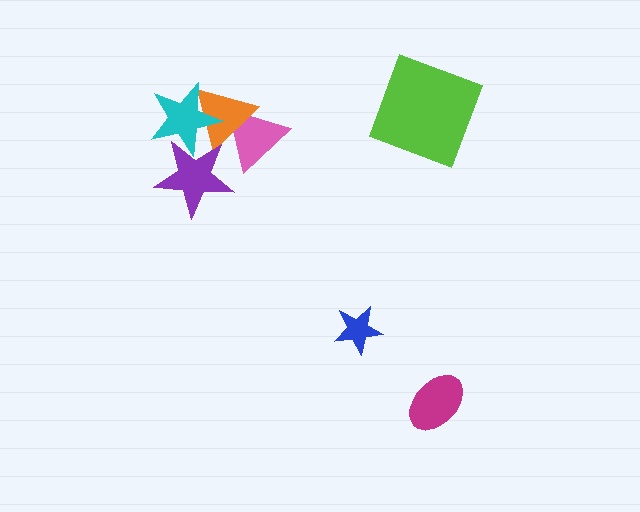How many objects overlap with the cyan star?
2 objects overlap with the cyan star.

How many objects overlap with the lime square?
0 objects overlap with the lime square.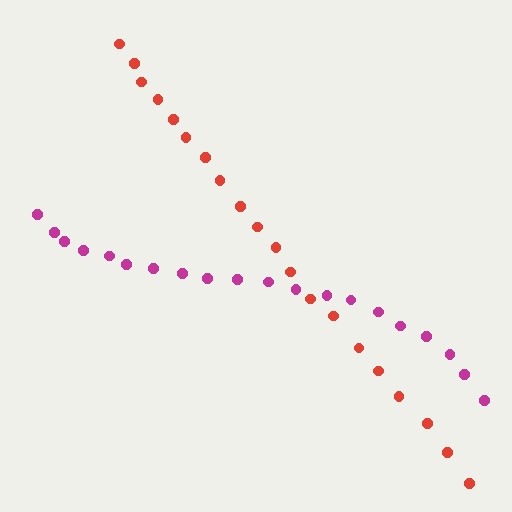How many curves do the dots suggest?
There are 2 distinct paths.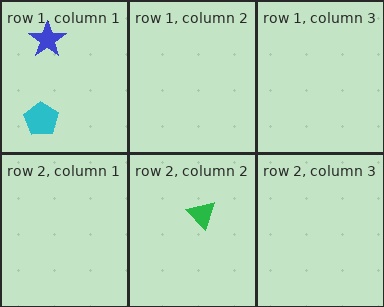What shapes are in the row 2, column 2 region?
The green triangle.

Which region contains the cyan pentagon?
The row 1, column 1 region.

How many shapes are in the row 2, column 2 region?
1.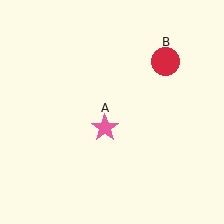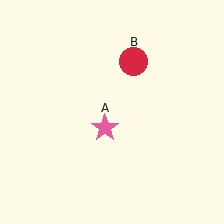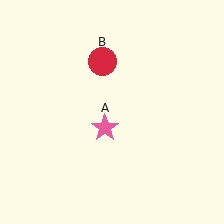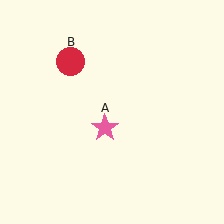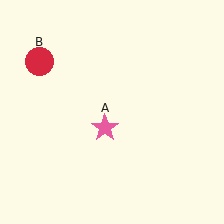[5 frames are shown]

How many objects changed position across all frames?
1 object changed position: red circle (object B).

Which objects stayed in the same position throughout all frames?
Pink star (object A) remained stationary.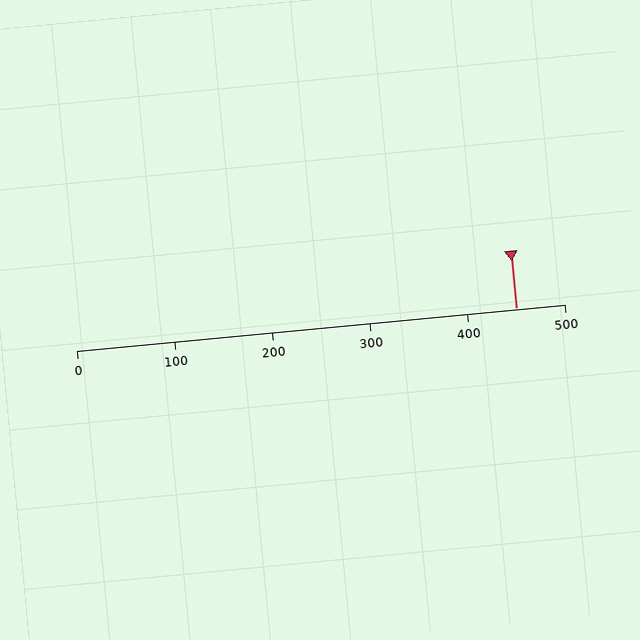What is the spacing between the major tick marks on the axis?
The major ticks are spaced 100 apart.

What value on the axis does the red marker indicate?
The marker indicates approximately 450.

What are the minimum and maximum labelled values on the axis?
The axis runs from 0 to 500.